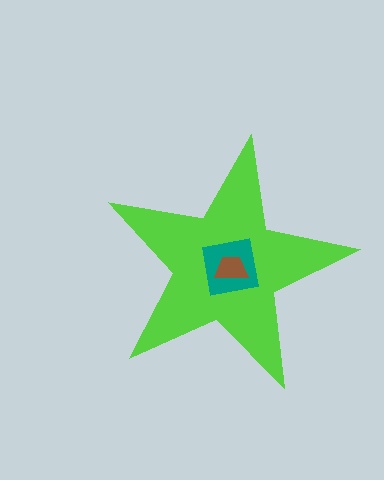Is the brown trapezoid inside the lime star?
Yes.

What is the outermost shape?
The lime star.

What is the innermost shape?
The brown trapezoid.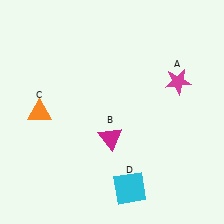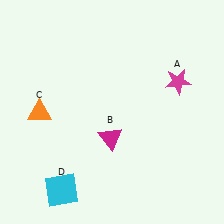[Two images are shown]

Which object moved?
The cyan square (D) moved left.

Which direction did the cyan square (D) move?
The cyan square (D) moved left.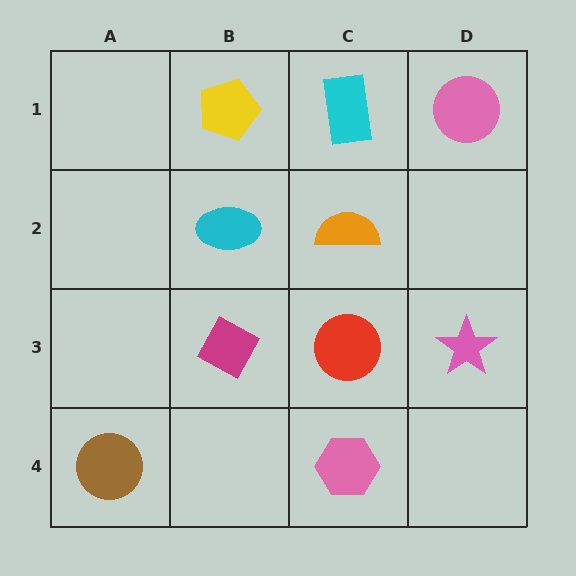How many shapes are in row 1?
3 shapes.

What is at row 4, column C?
A pink hexagon.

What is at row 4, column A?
A brown circle.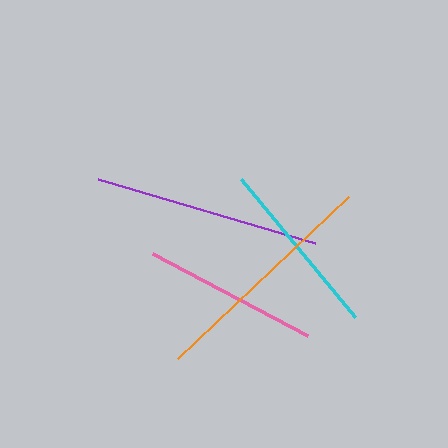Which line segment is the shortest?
The pink line is the shortest at approximately 176 pixels.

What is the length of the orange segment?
The orange segment is approximately 236 pixels long.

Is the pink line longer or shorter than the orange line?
The orange line is longer than the pink line.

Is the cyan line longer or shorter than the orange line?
The orange line is longer than the cyan line.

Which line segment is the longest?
The orange line is the longest at approximately 236 pixels.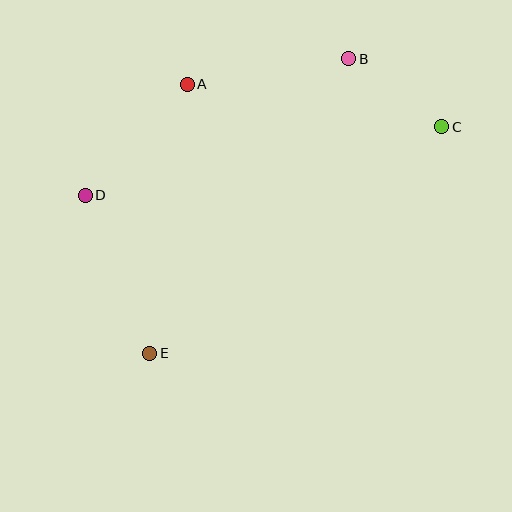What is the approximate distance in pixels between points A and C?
The distance between A and C is approximately 258 pixels.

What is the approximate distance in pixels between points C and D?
The distance between C and D is approximately 363 pixels.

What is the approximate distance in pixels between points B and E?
The distance between B and E is approximately 355 pixels.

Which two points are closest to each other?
Points B and C are closest to each other.